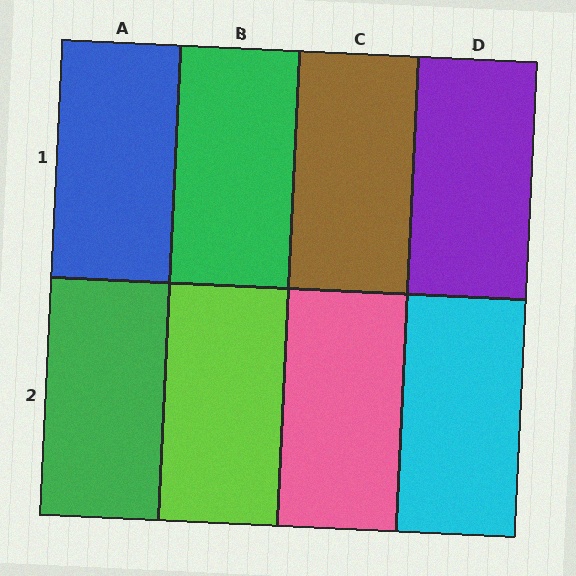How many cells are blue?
1 cell is blue.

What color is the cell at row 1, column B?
Green.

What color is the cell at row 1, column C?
Brown.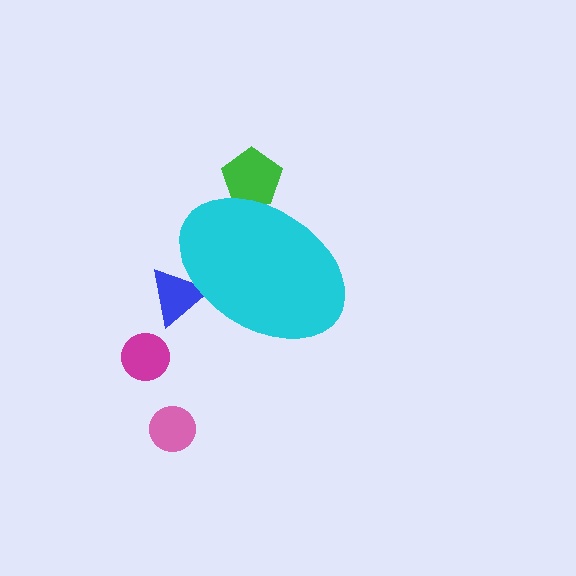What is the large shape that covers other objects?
A cyan ellipse.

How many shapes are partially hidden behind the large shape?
2 shapes are partially hidden.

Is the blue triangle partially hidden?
Yes, the blue triangle is partially hidden behind the cyan ellipse.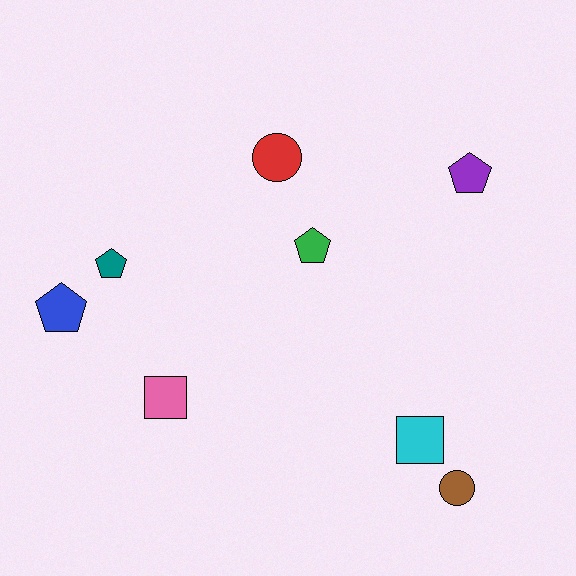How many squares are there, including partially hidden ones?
There are 2 squares.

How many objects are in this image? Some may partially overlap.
There are 8 objects.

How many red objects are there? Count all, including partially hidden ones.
There is 1 red object.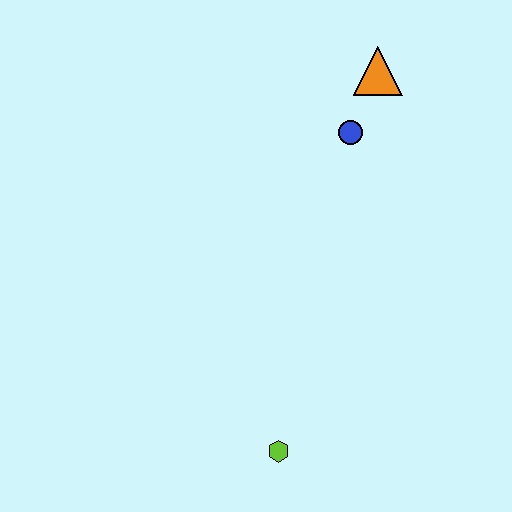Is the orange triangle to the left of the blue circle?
No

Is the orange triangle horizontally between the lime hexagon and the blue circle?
No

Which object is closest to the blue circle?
The orange triangle is closest to the blue circle.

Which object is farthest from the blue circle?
The lime hexagon is farthest from the blue circle.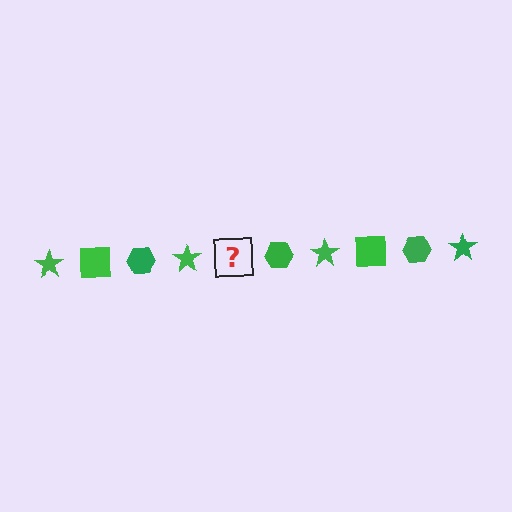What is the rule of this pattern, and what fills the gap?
The rule is that the pattern cycles through star, square, hexagon shapes in green. The gap should be filled with a green square.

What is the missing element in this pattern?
The missing element is a green square.